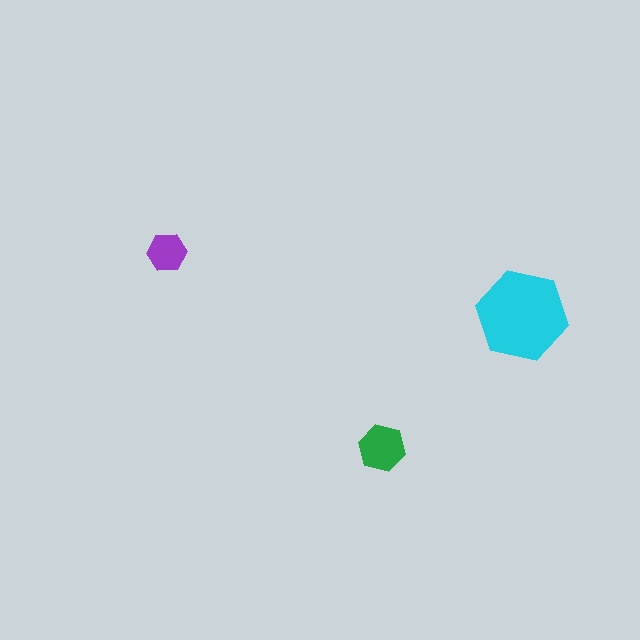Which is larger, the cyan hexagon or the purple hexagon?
The cyan one.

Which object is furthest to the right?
The cyan hexagon is rightmost.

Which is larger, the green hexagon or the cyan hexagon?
The cyan one.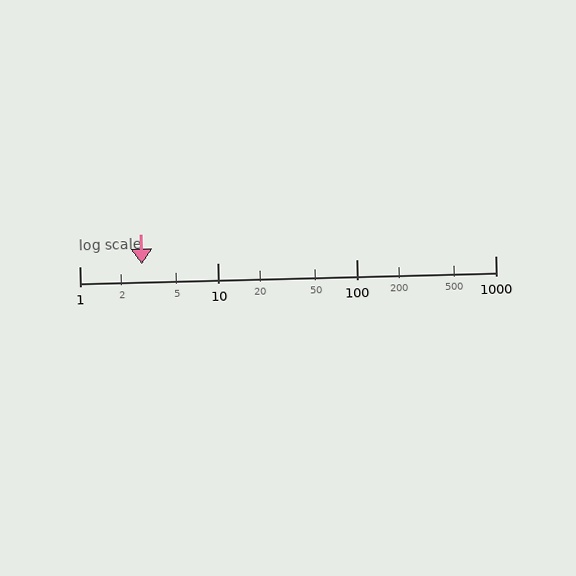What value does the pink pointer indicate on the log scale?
The pointer indicates approximately 2.8.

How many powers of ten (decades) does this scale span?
The scale spans 3 decades, from 1 to 1000.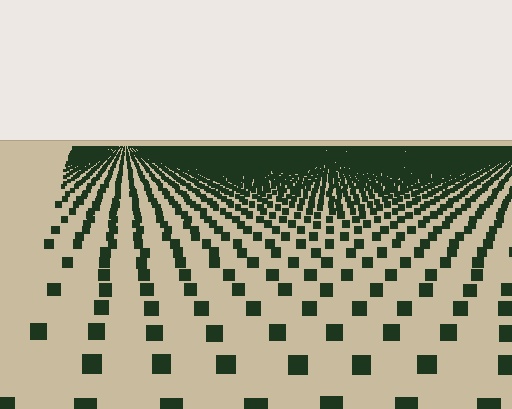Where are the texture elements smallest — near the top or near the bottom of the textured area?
Near the top.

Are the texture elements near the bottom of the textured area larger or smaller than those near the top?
Larger. Near the bottom, elements are closer to the viewer and appear at a bigger on-screen size.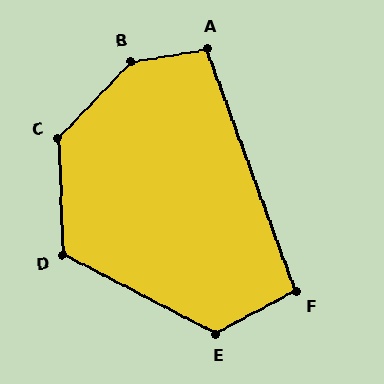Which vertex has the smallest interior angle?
F, at approximately 98 degrees.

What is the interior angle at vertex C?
Approximately 135 degrees (obtuse).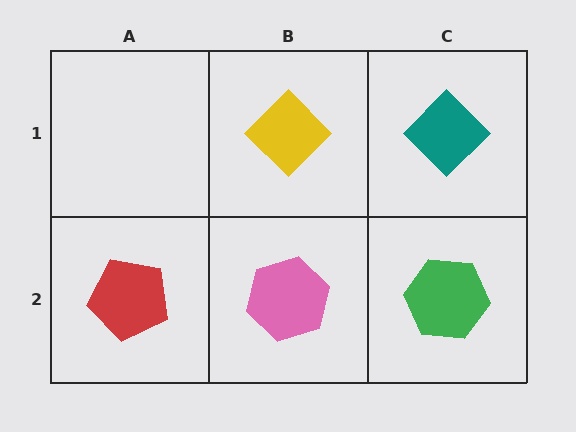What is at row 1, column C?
A teal diamond.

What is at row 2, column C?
A green hexagon.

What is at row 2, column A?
A red pentagon.